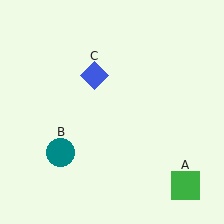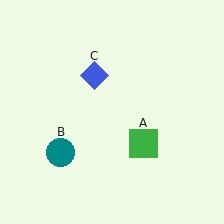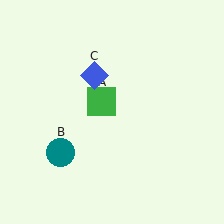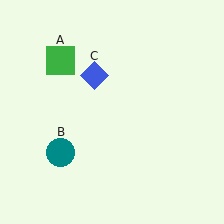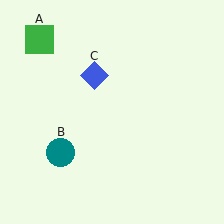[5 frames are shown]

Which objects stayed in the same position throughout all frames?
Teal circle (object B) and blue diamond (object C) remained stationary.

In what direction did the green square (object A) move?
The green square (object A) moved up and to the left.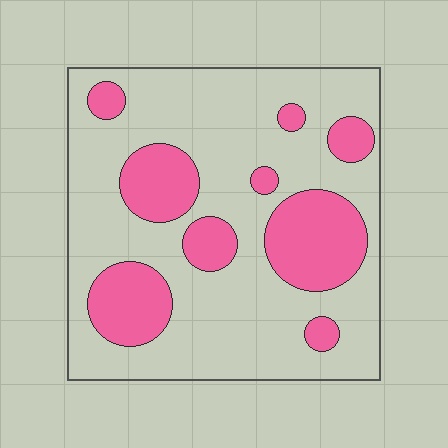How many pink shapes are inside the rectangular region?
9.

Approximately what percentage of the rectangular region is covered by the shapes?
Approximately 25%.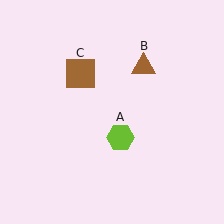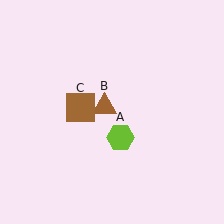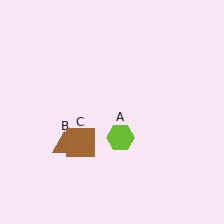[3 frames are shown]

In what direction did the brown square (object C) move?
The brown square (object C) moved down.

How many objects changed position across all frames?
2 objects changed position: brown triangle (object B), brown square (object C).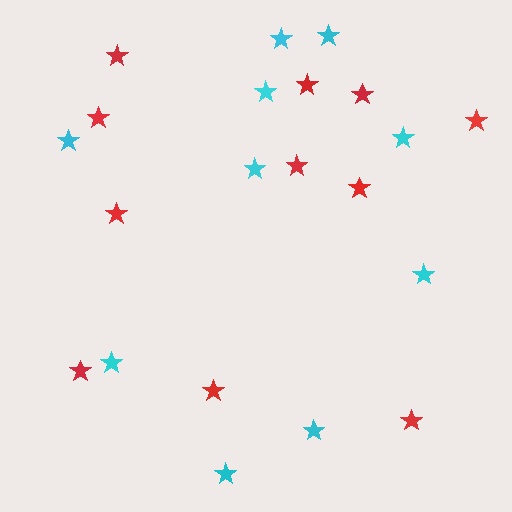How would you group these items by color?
There are 2 groups: one group of cyan stars (10) and one group of red stars (11).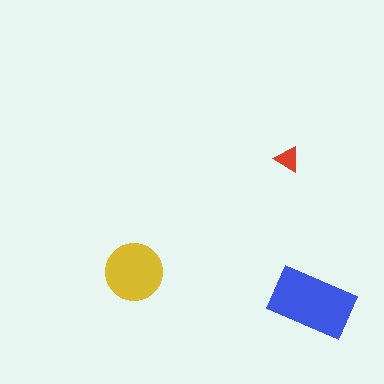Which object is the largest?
The blue rectangle.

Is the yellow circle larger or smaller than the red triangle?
Larger.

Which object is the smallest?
The red triangle.